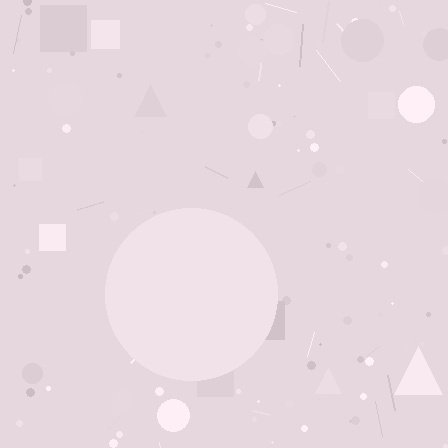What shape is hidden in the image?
A circle is hidden in the image.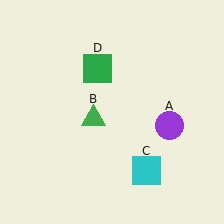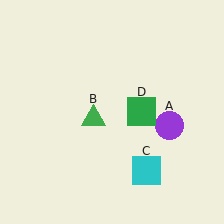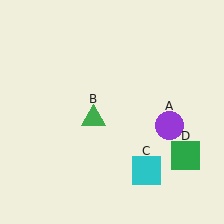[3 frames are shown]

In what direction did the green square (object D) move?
The green square (object D) moved down and to the right.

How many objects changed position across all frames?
1 object changed position: green square (object D).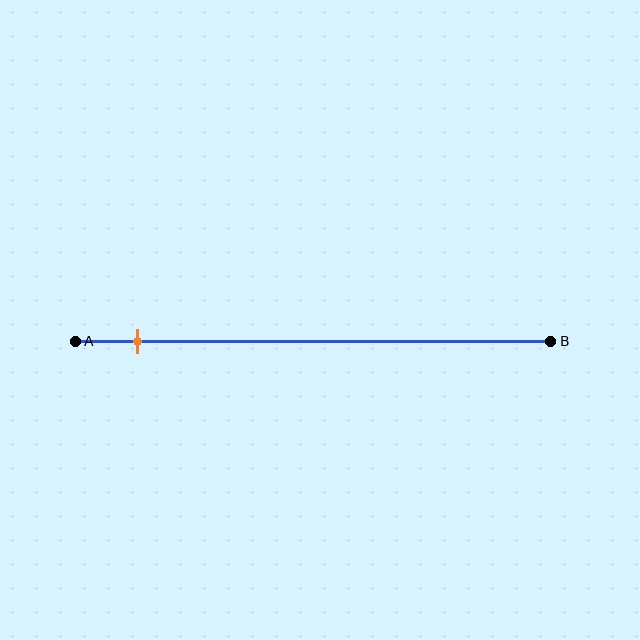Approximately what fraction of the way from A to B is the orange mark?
The orange mark is approximately 15% of the way from A to B.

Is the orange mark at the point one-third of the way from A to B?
No, the mark is at about 15% from A, not at the 33% one-third point.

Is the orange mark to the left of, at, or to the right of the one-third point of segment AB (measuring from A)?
The orange mark is to the left of the one-third point of segment AB.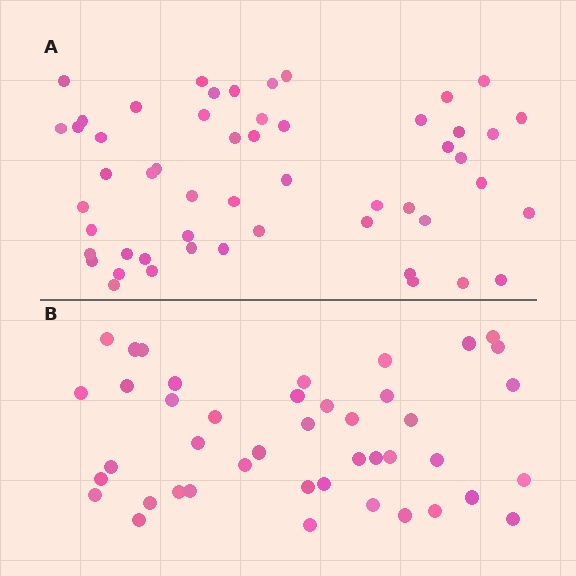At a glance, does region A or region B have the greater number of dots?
Region A (the top region) has more dots.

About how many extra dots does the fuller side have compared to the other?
Region A has roughly 10 or so more dots than region B.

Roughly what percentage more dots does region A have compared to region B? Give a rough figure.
About 25% more.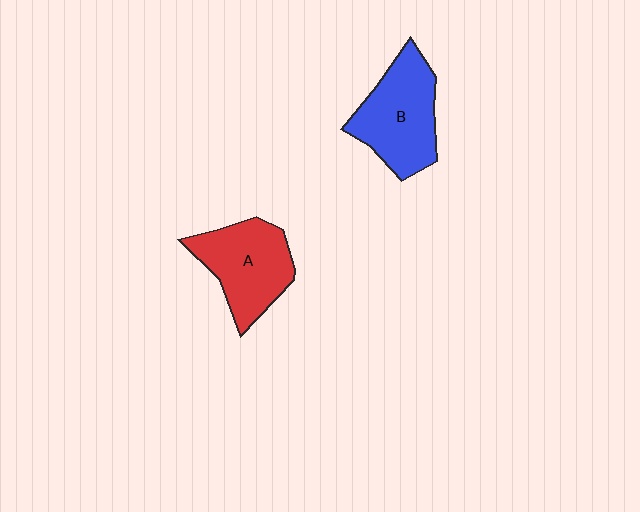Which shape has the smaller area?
Shape A (red).